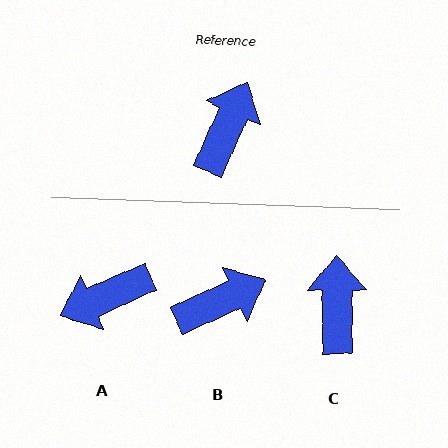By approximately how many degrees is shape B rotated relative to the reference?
Approximately 41 degrees clockwise.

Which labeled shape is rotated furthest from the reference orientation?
A, about 137 degrees away.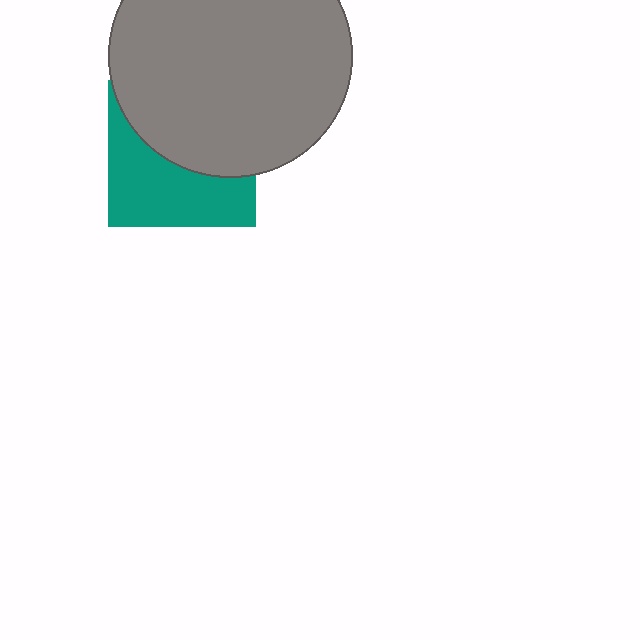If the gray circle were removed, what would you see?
You would see the complete teal square.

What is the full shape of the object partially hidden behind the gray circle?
The partially hidden object is a teal square.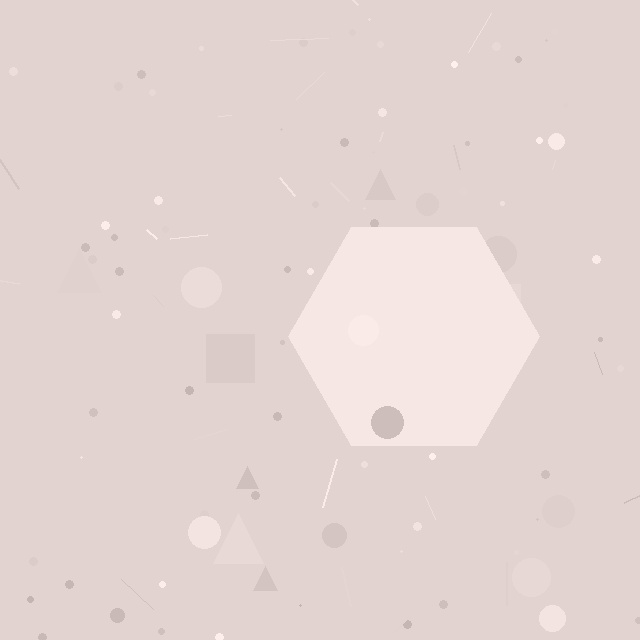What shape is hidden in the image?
A hexagon is hidden in the image.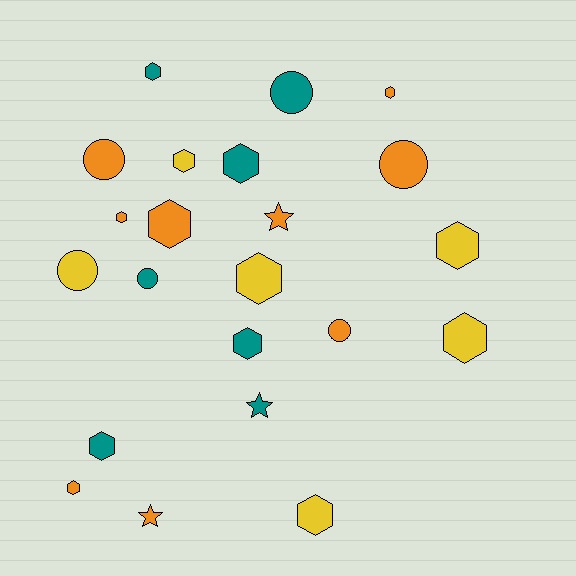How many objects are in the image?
There are 22 objects.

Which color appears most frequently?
Orange, with 9 objects.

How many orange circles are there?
There are 3 orange circles.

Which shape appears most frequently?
Hexagon, with 13 objects.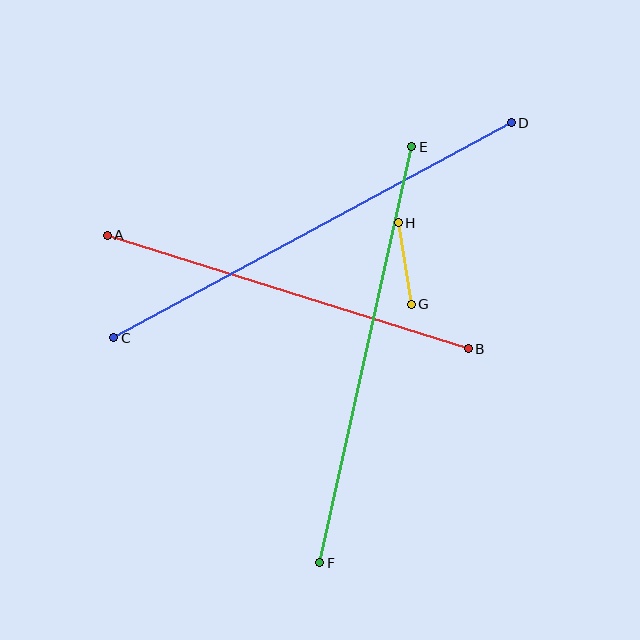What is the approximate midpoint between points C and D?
The midpoint is at approximately (313, 230) pixels.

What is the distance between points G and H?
The distance is approximately 83 pixels.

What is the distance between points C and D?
The distance is approximately 452 pixels.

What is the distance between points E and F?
The distance is approximately 426 pixels.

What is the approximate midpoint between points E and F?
The midpoint is at approximately (366, 355) pixels.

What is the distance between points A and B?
The distance is approximately 379 pixels.